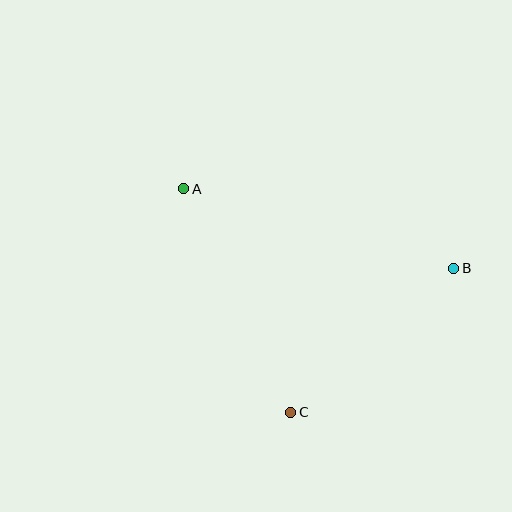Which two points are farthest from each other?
Points A and B are farthest from each other.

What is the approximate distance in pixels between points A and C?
The distance between A and C is approximately 248 pixels.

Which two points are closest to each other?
Points B and C are closest to each other.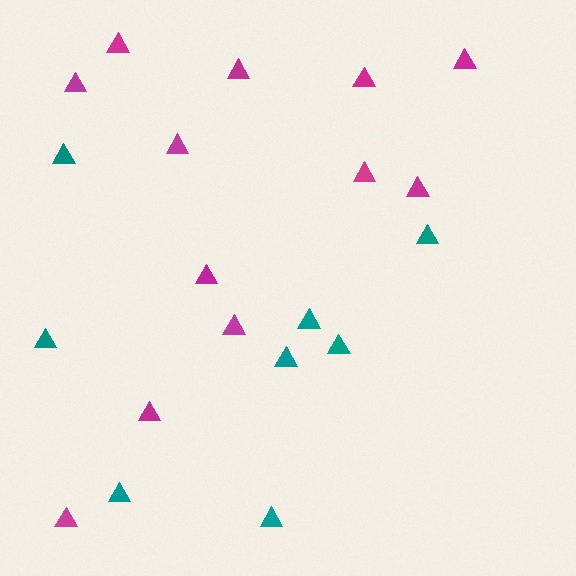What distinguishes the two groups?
There are 2 groups: one group of teal triangles (8) and one group of magenta triangles (12).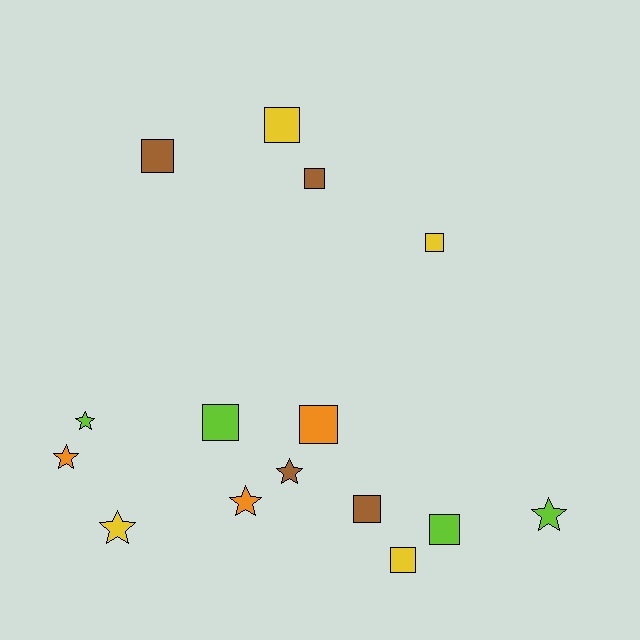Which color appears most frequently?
Brown, with 4 objects.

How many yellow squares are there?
There are 3 yellow squares.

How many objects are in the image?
There are 15 objects.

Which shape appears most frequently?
Square, with 9 objects.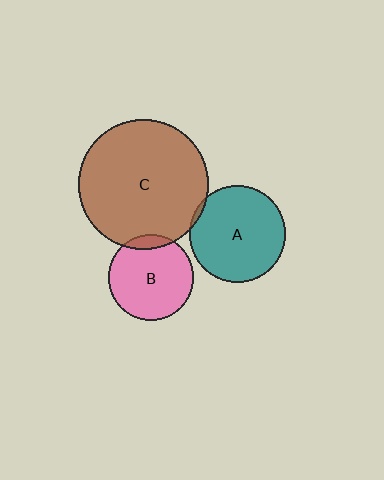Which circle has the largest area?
Circle C (brown).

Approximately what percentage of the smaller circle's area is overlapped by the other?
Approximately 10%.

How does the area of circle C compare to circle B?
Approximately 2.3 times.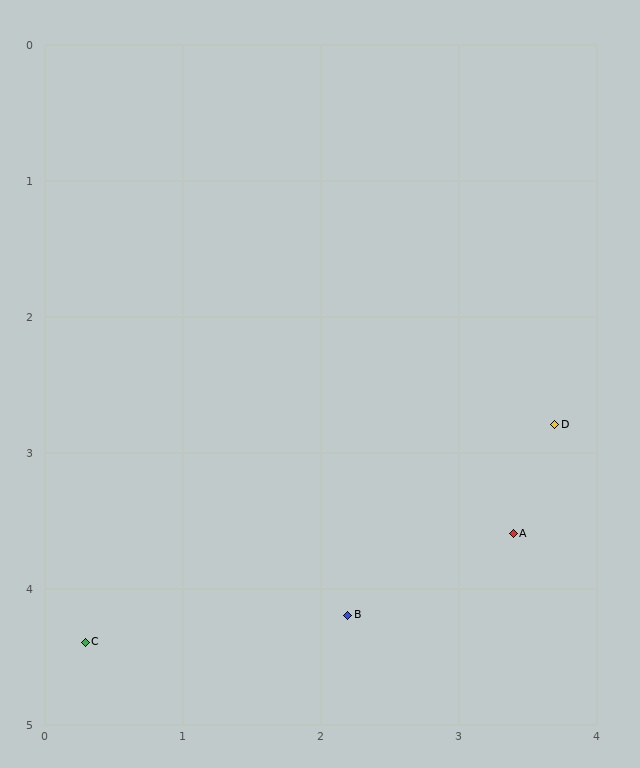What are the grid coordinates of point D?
Point D is at approximately (3.7, 2.8).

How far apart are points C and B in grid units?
Points C and B are about 1.9 grid units apart.